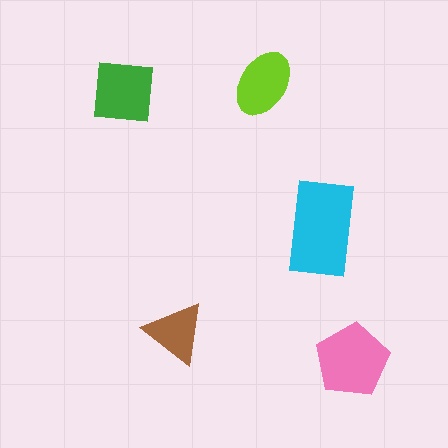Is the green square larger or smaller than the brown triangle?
Larger.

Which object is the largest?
The cyan rectangle.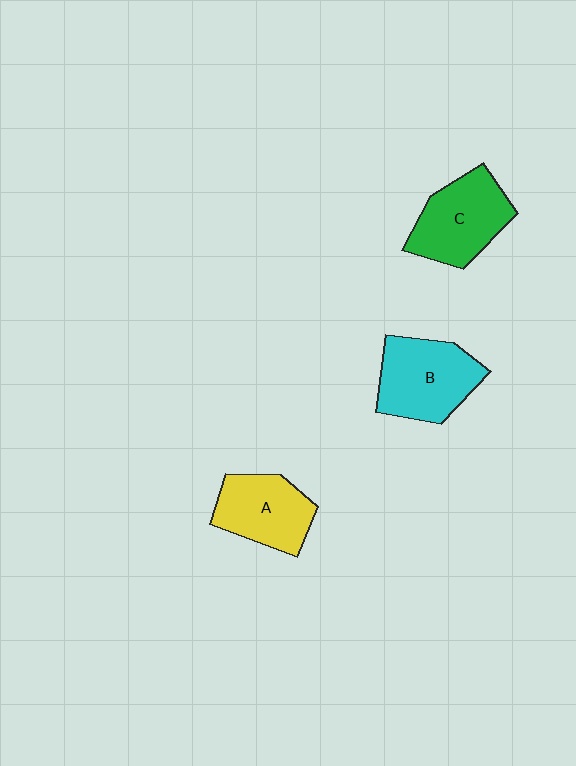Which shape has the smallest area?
Shape A (yellow).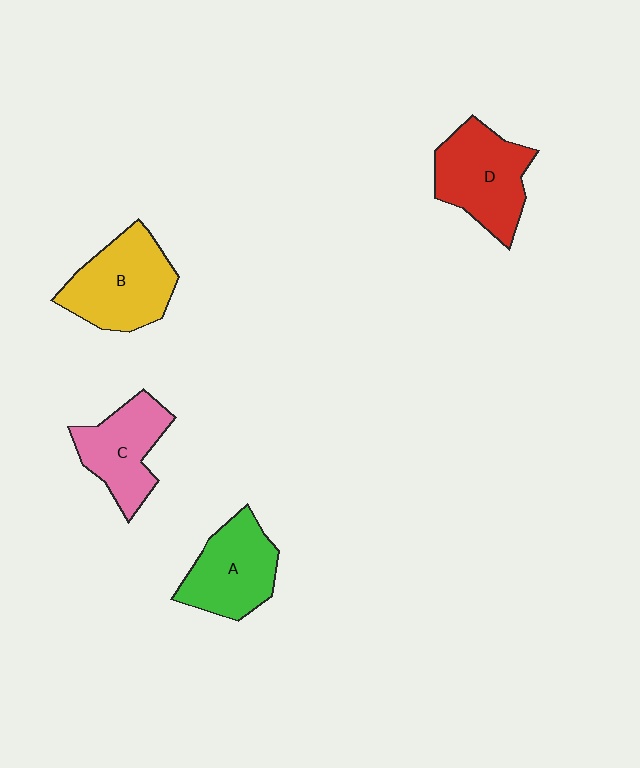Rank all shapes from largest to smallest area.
From largest to smallest: B (yellow), D (red), A (green), C (pink).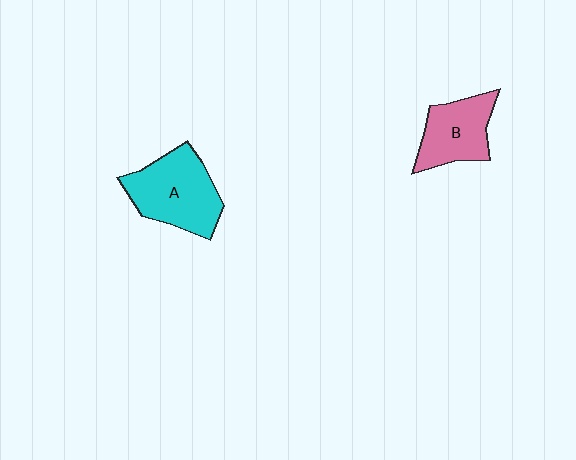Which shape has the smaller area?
Shape B (pink).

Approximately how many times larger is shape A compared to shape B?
Approximately 1.3 times.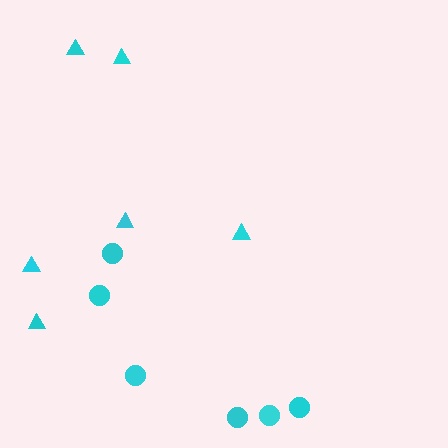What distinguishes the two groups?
There are 2 groups: one group of circles (6) and one group of triangles (6).